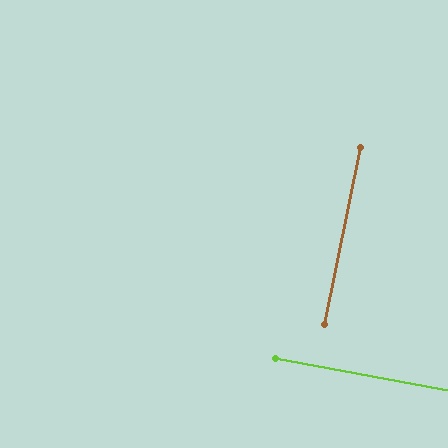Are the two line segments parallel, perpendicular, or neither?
Perpendicular — they meet at approximately 89°.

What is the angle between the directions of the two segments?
Approximately 89 degrees.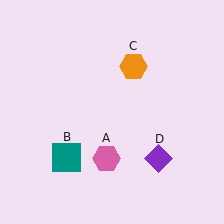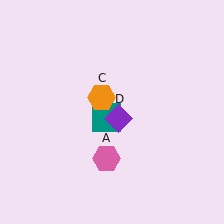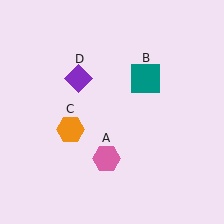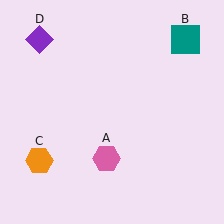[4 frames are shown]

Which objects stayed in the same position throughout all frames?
Pink hexagon (object A) remained stationary.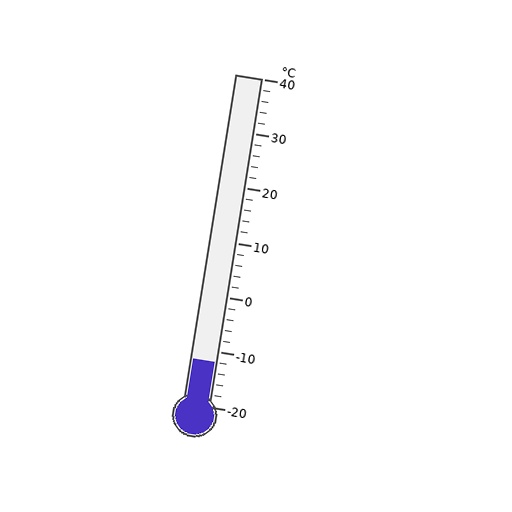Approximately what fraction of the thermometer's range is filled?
The thermometer is filled to approximately 15% of its range.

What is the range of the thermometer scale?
The thermometer scale ranges from -20°C to 40°C.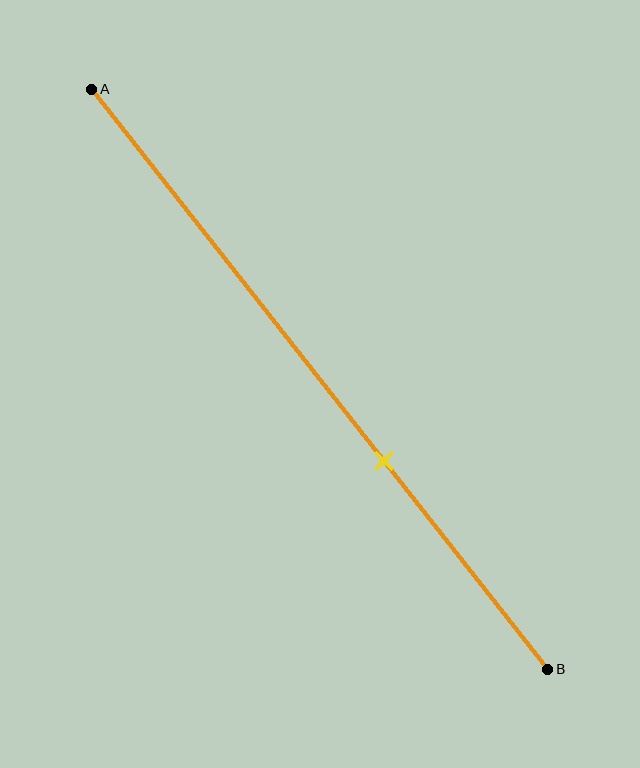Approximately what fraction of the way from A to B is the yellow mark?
The yellow mark is approximately 65% of the way from A to B.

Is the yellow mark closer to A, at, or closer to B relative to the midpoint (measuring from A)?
The yellow mark is closer to point B than the midpoint of segment AB.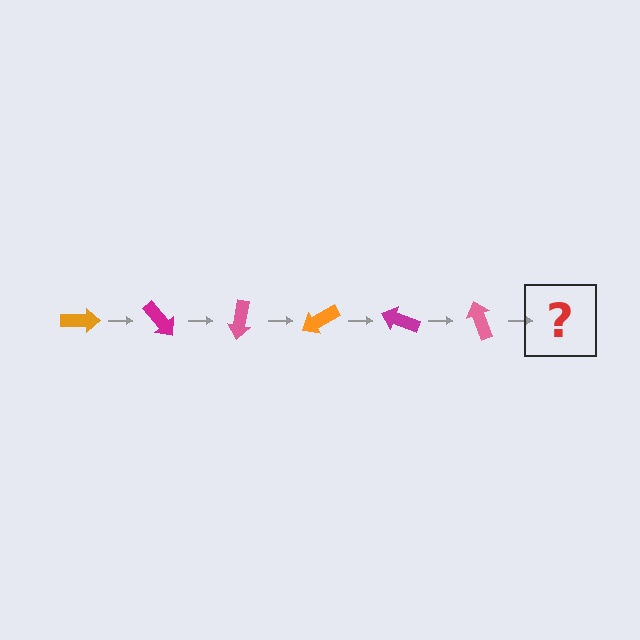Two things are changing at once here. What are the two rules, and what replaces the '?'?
The two rules are that it rotates 50 degrees each step and the color cycles through orange, magenta, and pink. The '?' should be an orange arrow, rotated 300 degrees from the start.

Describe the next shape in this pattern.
It should be an orange arrow, rotated 300 degrees from the start.